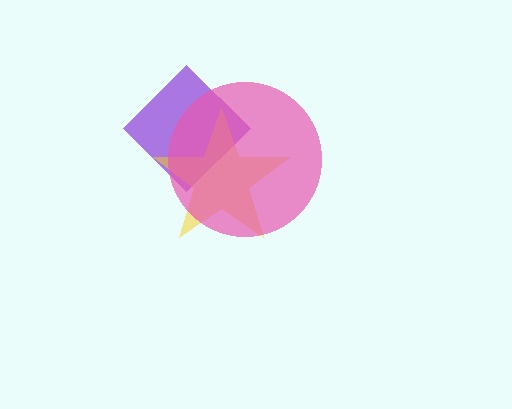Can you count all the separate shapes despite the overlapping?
Yes, there are 3 separate shapes.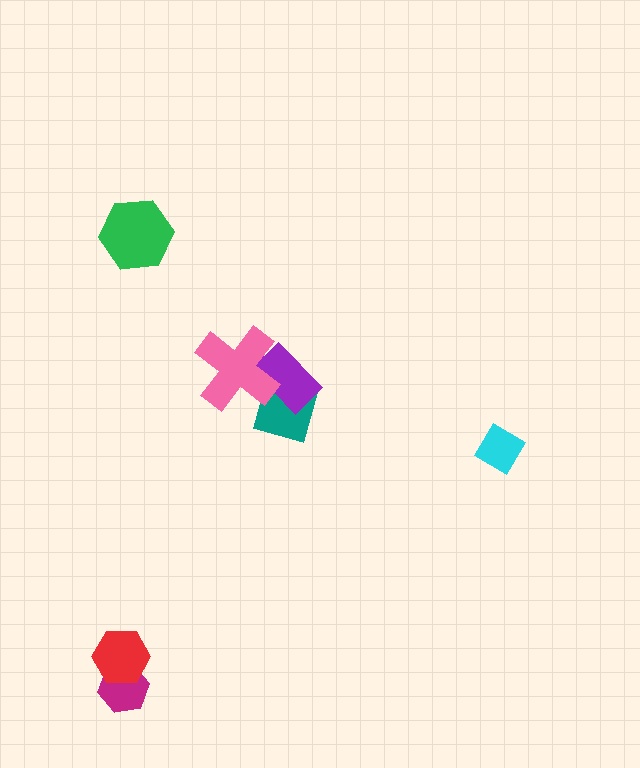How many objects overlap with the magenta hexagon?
1 object overlaps with the magenta hexagon.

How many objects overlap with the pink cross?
1 object overlaps with the pink cross.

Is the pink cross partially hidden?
No, no other shape covers it.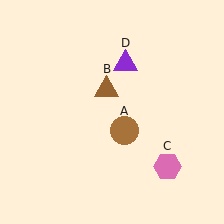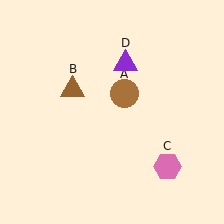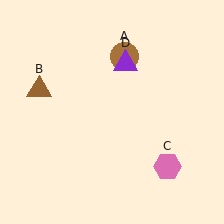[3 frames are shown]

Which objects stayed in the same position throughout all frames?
Pink hexagon (object C) and purple triangle (object D) remained stationary.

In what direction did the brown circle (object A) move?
The brown circle (object A) moved up.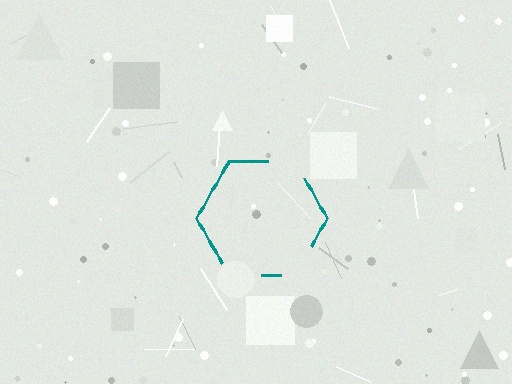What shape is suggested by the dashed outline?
The dashed outline suggests a hexagon.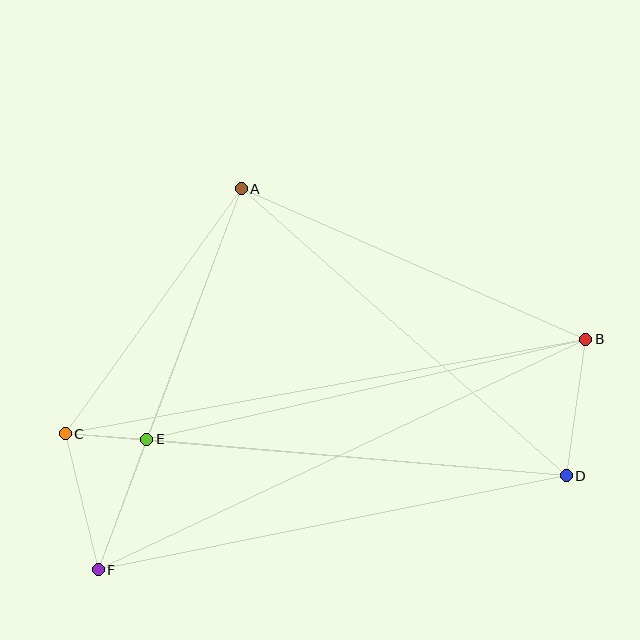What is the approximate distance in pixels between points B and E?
The distance between B and E is approximately 450 pixels.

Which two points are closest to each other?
Points C and E are closest to each other.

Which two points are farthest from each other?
Points B and F are farthest from each other.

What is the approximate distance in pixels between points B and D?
The distance between B and D is approximately 138 pixels.